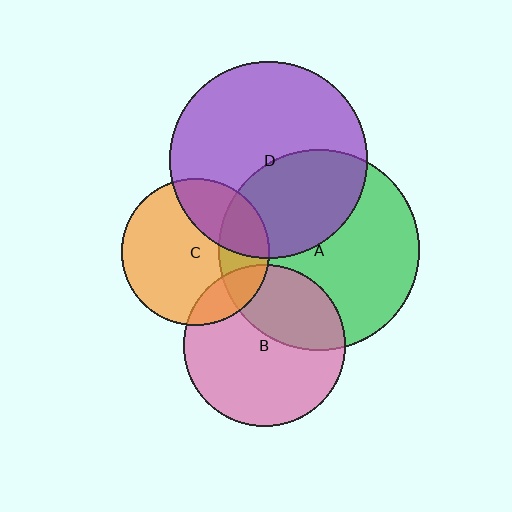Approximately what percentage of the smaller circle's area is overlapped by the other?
Approximately 30%.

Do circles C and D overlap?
Yes.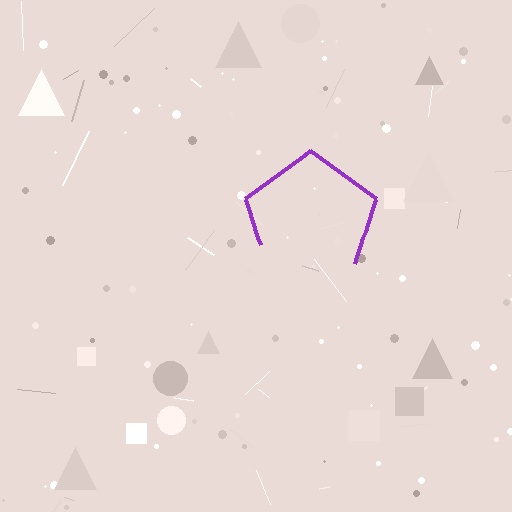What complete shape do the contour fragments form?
The contour fragments form a pentagon.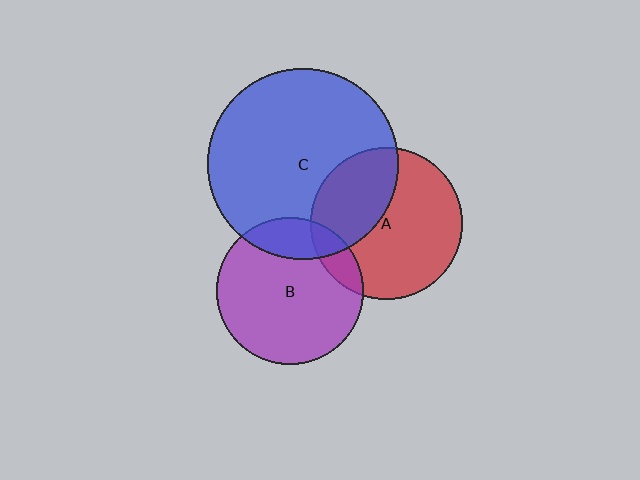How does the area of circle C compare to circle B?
Approximately 1.7 times.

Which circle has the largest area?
Circle C (blue).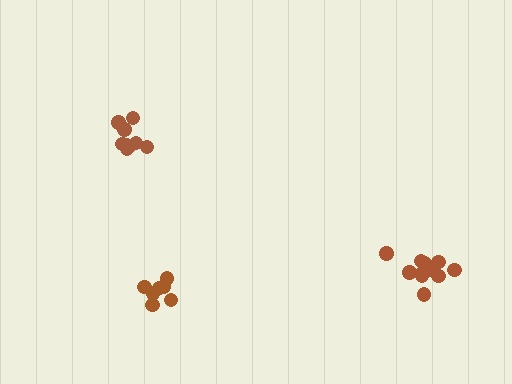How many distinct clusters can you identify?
There are 3 distinct clusters.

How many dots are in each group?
Group 1: 7 dots, Group 2: 11 dots, Group 3: 9 dots (27 total).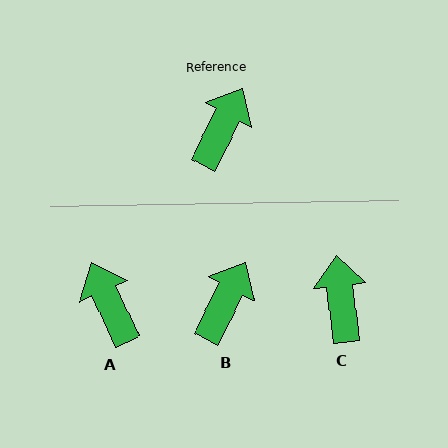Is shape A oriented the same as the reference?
No, it is off by about 52 degrees.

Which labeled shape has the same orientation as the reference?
B.